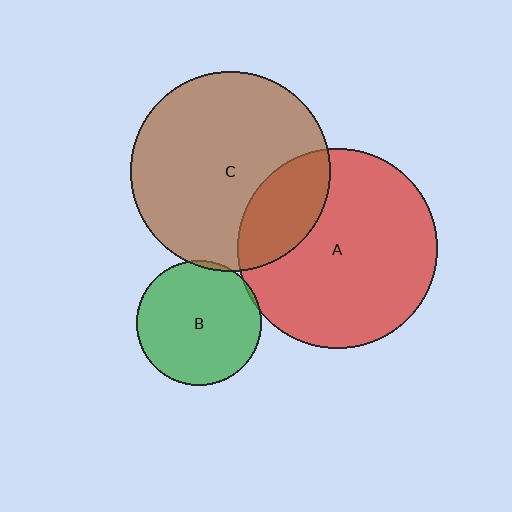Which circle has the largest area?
Circle C (brown).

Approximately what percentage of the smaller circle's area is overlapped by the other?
Approximately 25%.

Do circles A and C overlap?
Yes.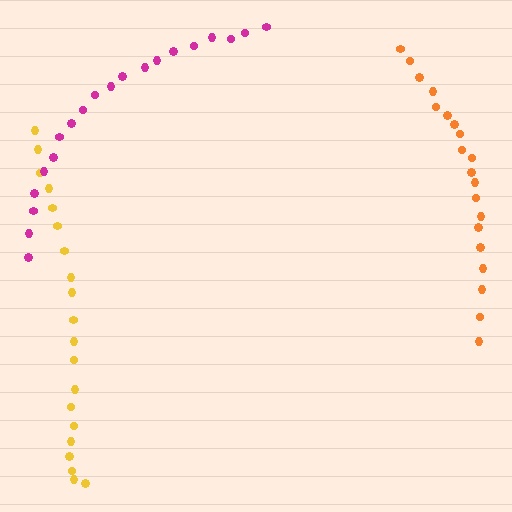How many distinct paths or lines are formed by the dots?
There are 3 distinct paths.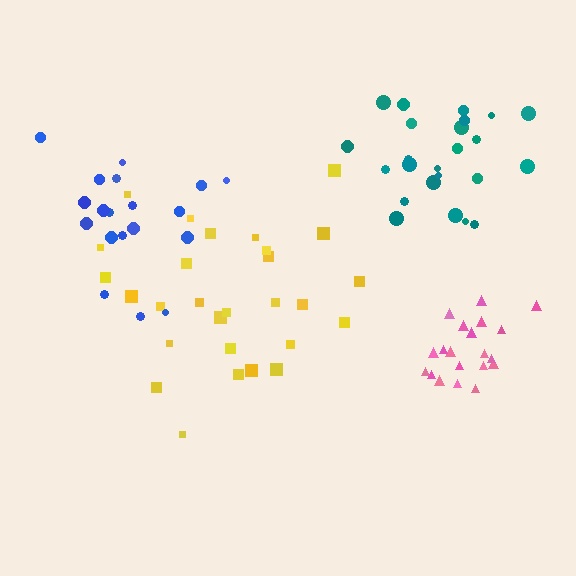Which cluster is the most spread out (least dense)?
Yellow.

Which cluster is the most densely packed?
Pink.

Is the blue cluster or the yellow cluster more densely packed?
Blue.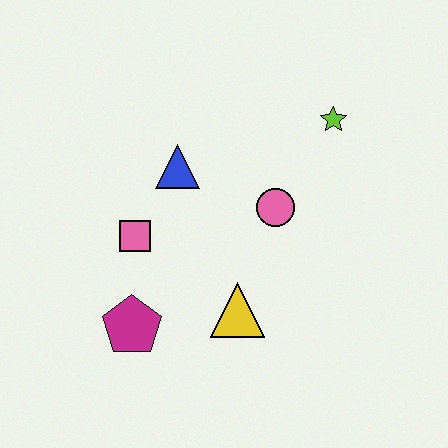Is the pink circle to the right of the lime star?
No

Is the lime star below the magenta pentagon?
No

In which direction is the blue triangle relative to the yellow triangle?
The blue triangle is above the yellow triangle.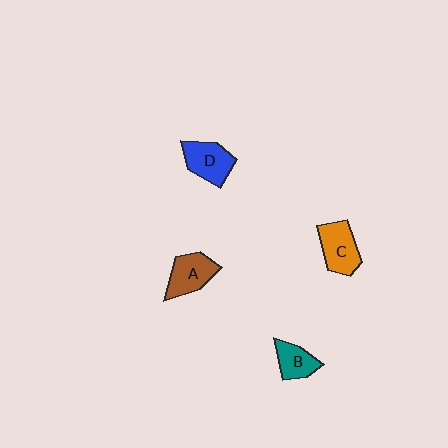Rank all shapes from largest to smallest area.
From largest to smallest: C (orange), D (blue), A (brown), B (teal).